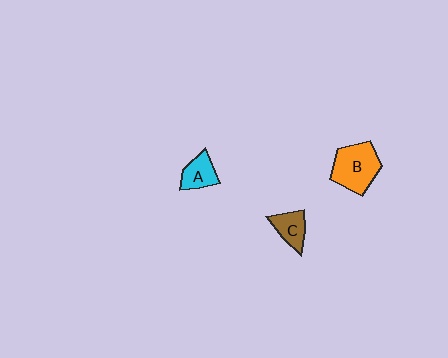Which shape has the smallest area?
Shape A (cyan).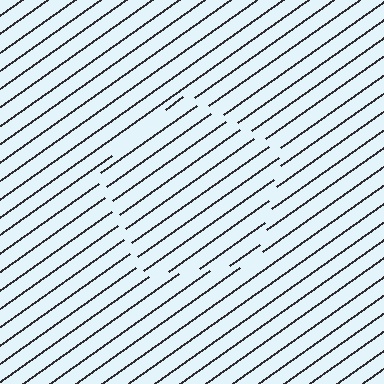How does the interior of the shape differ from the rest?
The interior of the shape contains the same grating, shifted by half a period — the contour is defined by the phase discontinuity where line-ends from the inner and outer gratings abut.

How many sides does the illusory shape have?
5 sides — the line-ends trace a pentagon.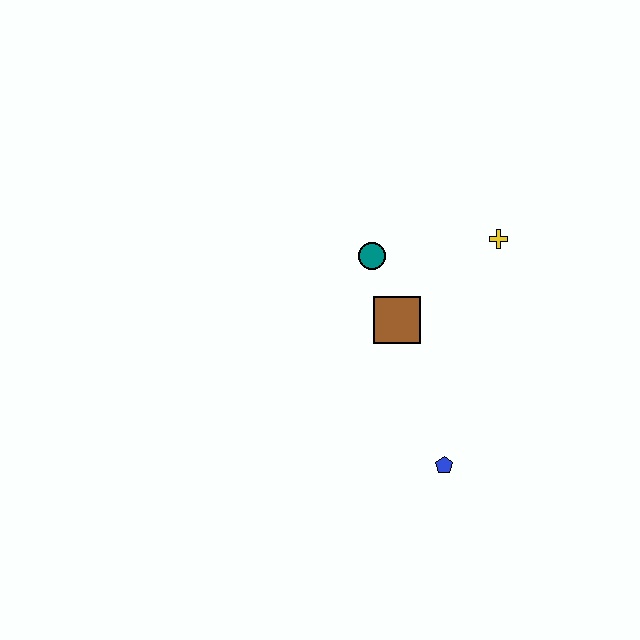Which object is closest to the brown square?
The teal circle is closest to the brown square.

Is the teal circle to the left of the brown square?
Yes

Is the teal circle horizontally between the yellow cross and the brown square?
No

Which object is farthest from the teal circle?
The blue pentagon is farthest from the teal circle.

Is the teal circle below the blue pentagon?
No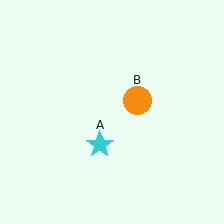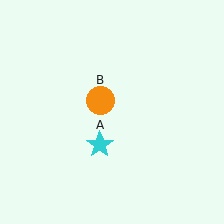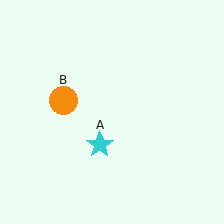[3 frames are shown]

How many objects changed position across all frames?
1 object changed position: orange circle (object B).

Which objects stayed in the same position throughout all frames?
Cyan star (object A) remained stationary.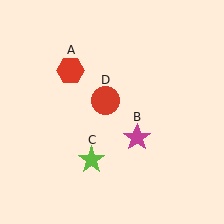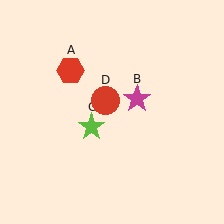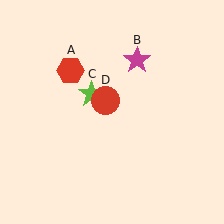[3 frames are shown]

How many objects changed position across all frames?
2 objects changed position: magenta star (object B), lime star (object C).